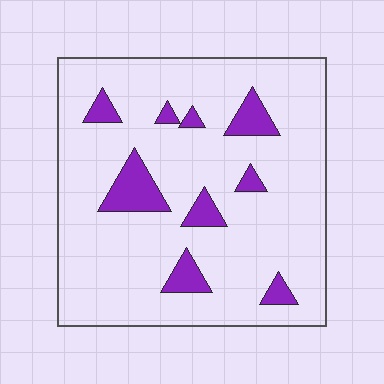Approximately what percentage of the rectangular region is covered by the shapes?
Approximately 10%.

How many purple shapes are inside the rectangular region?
9.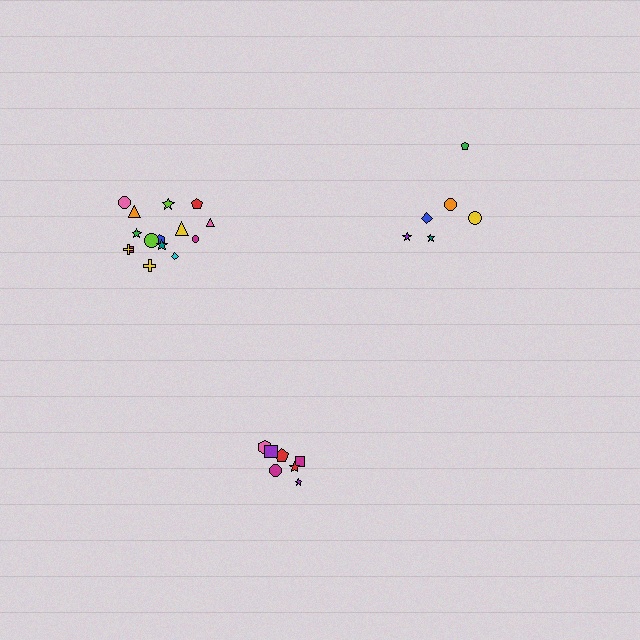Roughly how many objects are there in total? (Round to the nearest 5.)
Roughly 30 objects in total.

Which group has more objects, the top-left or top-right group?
The top-left group.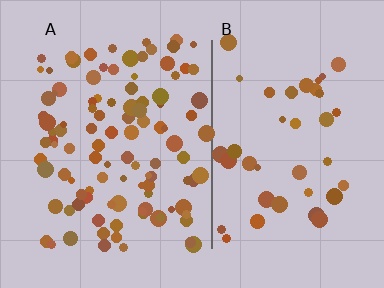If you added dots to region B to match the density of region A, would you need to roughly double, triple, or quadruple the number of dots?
Approximately triple.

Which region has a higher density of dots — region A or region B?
A (the left).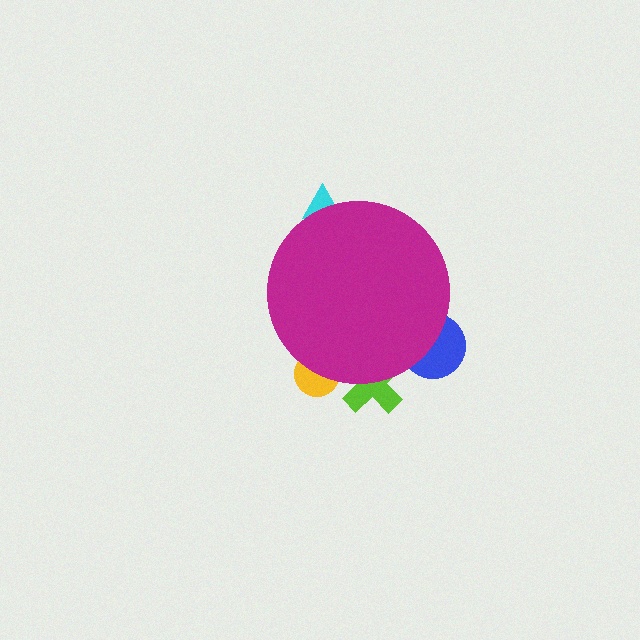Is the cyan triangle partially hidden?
Yes, the cyan triangle is partially hidden behind the magenta circle.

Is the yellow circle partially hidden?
Yes, the yellow circle is partially hidden behind the magenta circle.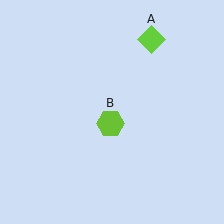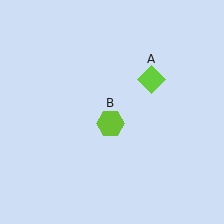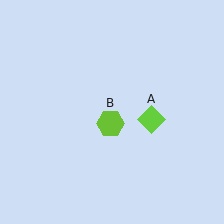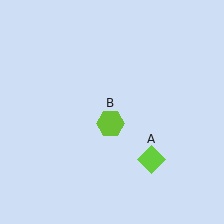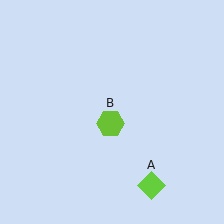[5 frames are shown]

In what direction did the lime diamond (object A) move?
The lime diamond (object A) moved down.